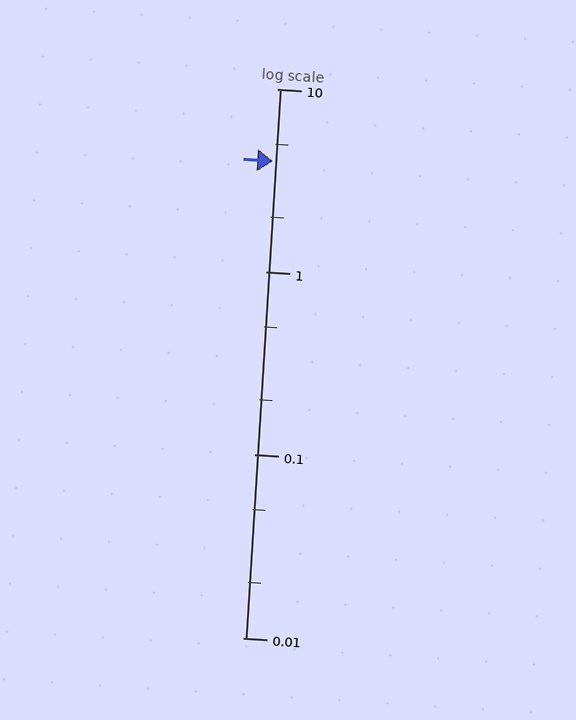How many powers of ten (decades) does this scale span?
The scale spans 3 decades, from 0.01 to 10.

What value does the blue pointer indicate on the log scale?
The pointer indicates approximately 4.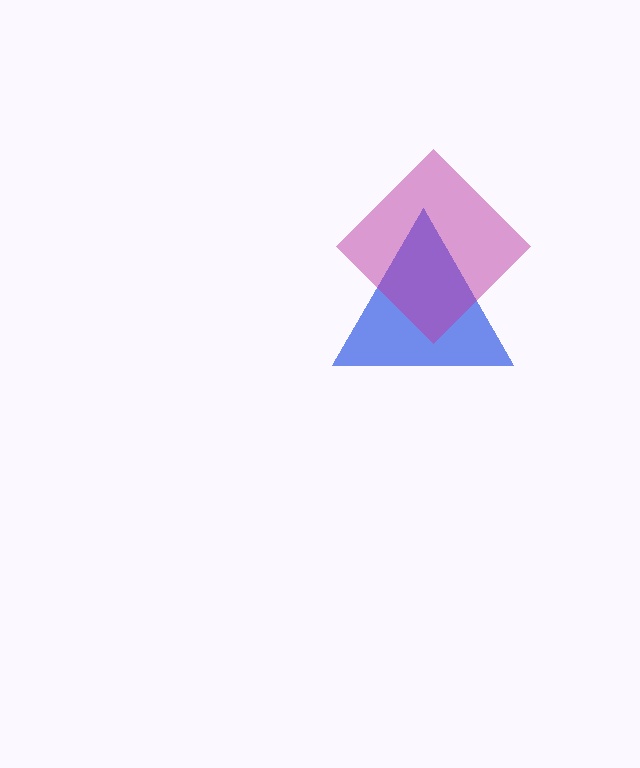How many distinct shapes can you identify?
There are 2 distinct shapes: a blue triangle, a magenta diamond.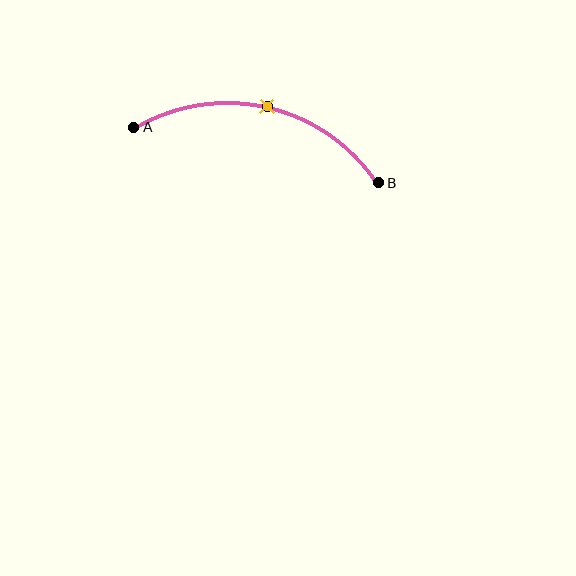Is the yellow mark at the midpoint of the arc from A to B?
Yes. The yellow mark lies on the arc at equal arc-length from both A and B — it is the arc midpoint.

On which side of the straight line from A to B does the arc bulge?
The arc bulges above the straight line connecting A and B.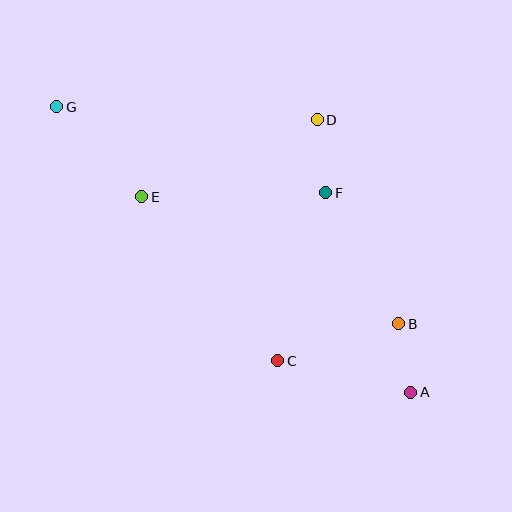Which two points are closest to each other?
Points A and B are closest to each other.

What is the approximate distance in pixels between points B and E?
The distance between B and E is approximately 287 pixels.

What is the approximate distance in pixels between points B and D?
The distance between B and D is approximately 220 pixels.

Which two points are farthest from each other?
Points A and G are farthest from each other.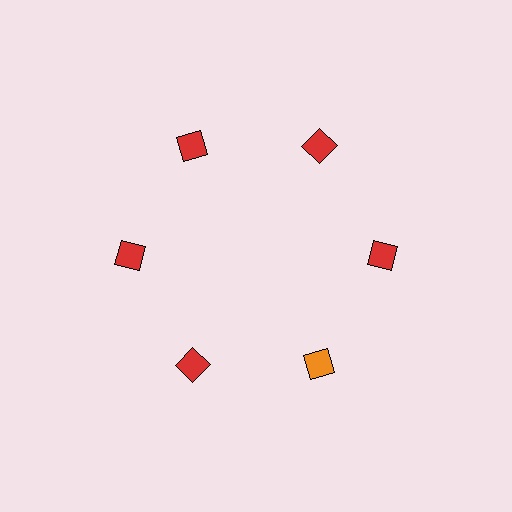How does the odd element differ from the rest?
It has a different color: orange instead of red.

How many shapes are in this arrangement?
There are 6 shapes arranged in a ring pattern.